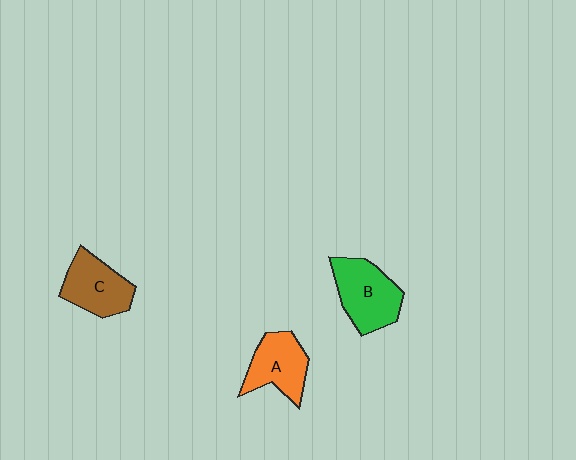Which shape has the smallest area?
Shape A (orange).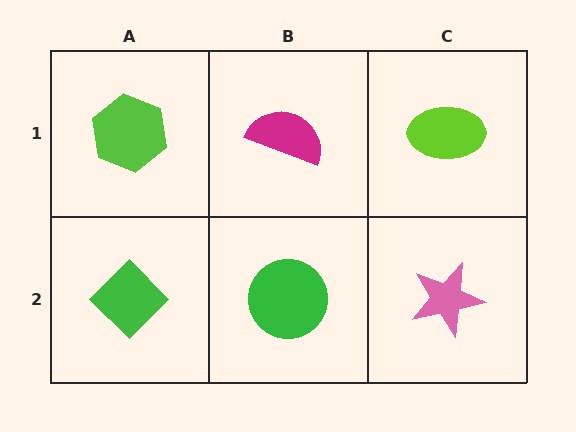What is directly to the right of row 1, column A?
A magenta semicircle.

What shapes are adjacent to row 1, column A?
A green diamond (row 2, column A), a magenta semicircle (row 1, column B).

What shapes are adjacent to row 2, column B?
A magenta semicircle (row 1, column B), a green diamond (row 2, column A), a pink star (row 2, column C).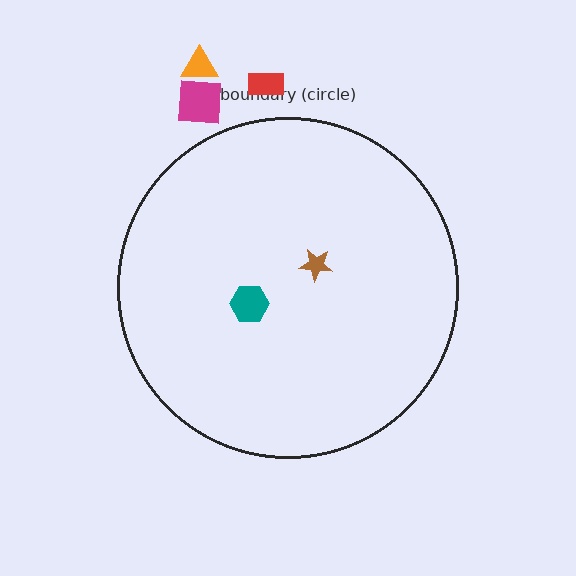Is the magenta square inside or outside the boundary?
Outside.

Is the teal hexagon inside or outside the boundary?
Inside.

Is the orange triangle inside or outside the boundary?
Outside.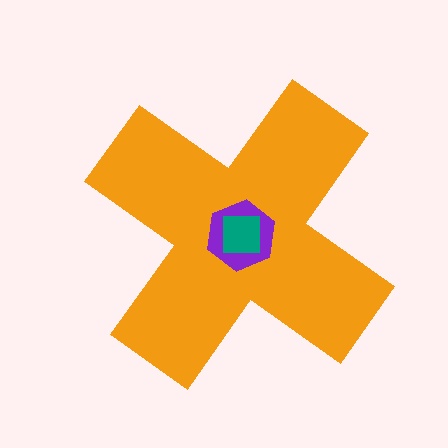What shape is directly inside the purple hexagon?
The teal square.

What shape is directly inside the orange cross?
The purple hexagon.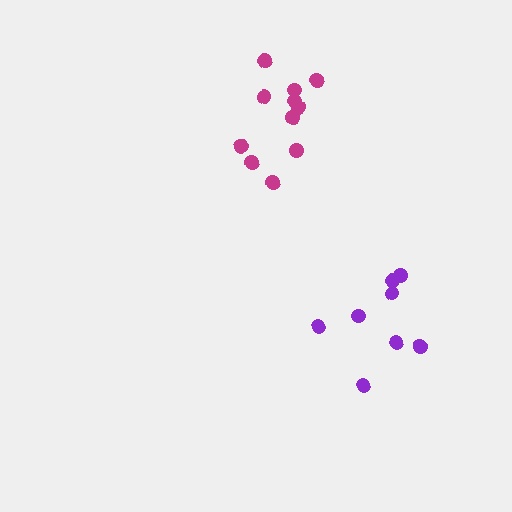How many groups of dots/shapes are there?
There are 2 groups.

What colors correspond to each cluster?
The clusters are colored: magenta, purple.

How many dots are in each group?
Group 1: 11 dots, Group 2: 8 dots (19 total).